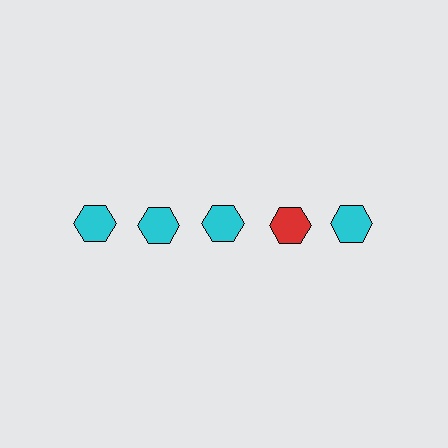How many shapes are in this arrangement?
There are 5 shapes arranged in a grid pattern.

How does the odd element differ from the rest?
It has a different color: red instead of cyan.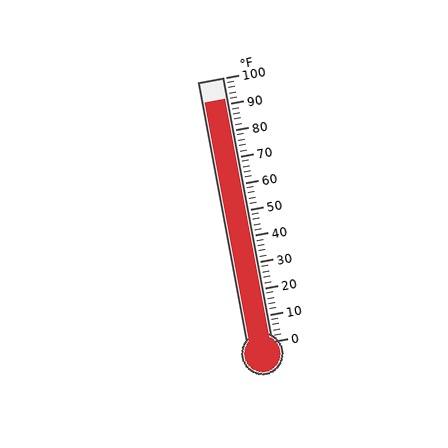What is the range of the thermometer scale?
The thermometer scale ranges from 0°F to 100°F.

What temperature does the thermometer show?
The thermometer shows approximately 92°F.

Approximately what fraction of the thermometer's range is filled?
The thermometer is filled to approximately 90% of its range.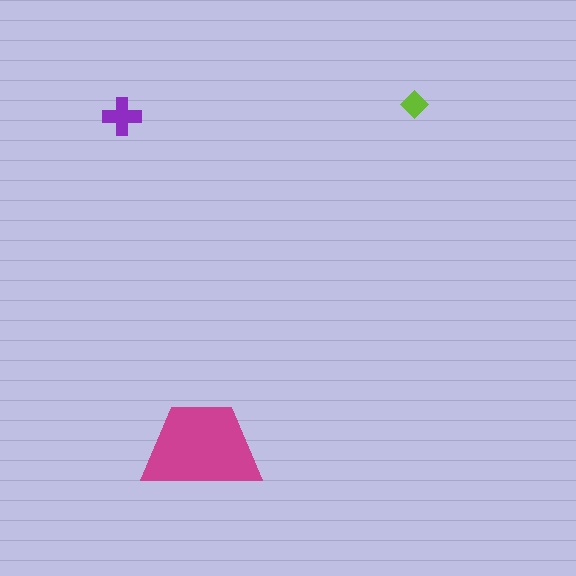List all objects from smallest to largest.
The lime diamond, the purple cross, the magenta trapezoid.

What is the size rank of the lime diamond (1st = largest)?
3rd.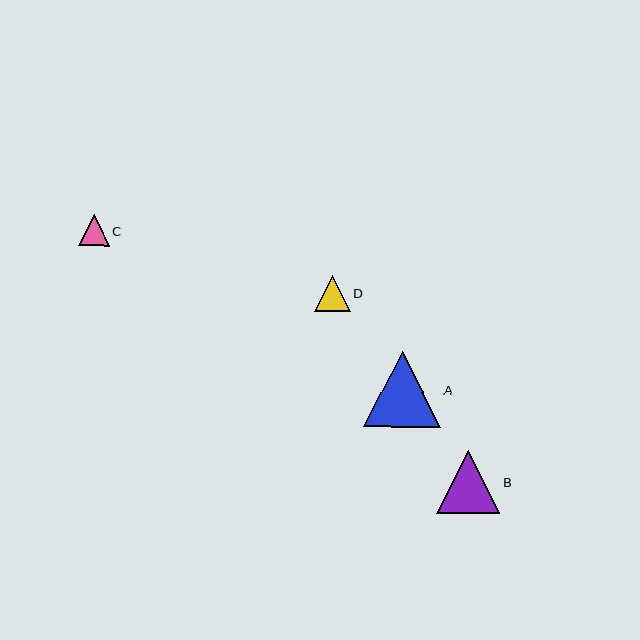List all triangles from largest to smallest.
From largest to smallest: A, B, D, C.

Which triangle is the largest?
Triangle A is the largest with a size of approximately 77 pixels.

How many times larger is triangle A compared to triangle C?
Triangle A is approximately 2.5 times the size of triangle C.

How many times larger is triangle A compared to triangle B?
Triangle A is approximately 1.2 times the size of triangle B.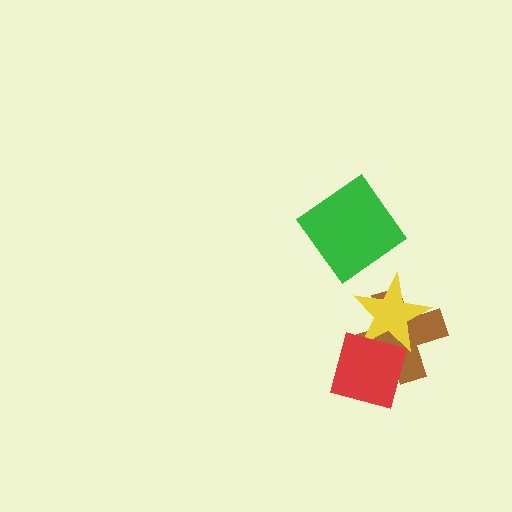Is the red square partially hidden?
No, no other shape covers it.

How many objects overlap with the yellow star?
2 objects overlap with the yellow star.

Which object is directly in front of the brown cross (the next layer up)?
The yellow star is directly in front of the brown cross.